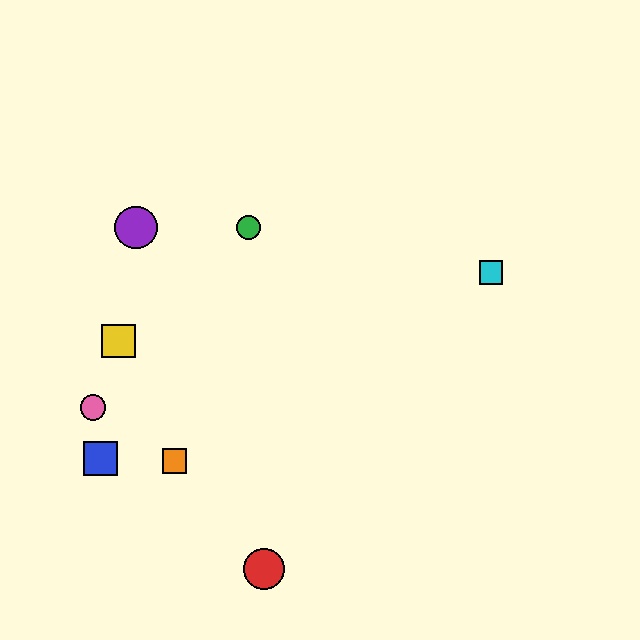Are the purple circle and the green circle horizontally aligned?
Yes, both are at y≈228.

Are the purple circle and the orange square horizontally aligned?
No, the purple circle is at y≈228 and the orange square is at y≈461.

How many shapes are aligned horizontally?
2 shapes (the green circle, the purple circle) are aligned horizontally.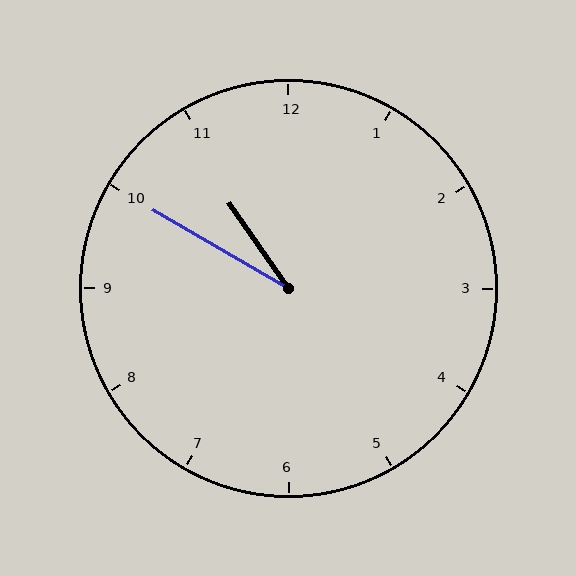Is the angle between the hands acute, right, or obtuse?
It is acute.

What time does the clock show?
10:50.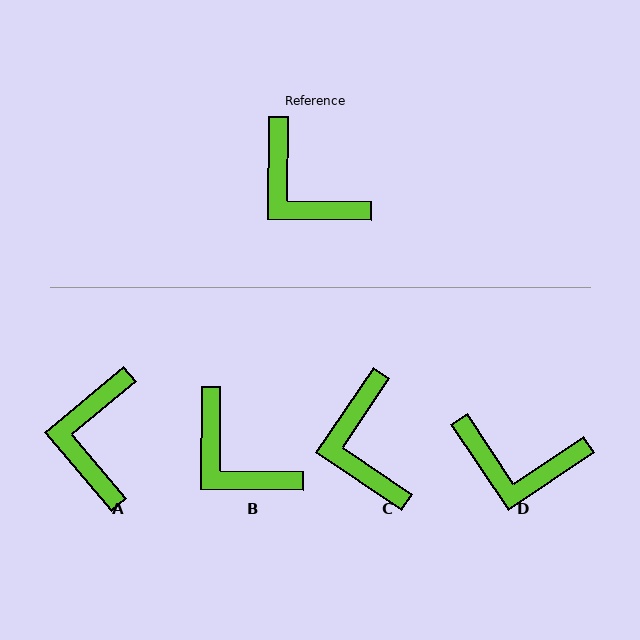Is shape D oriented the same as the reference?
No, it is off by about 34 degrees.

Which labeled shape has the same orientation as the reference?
B.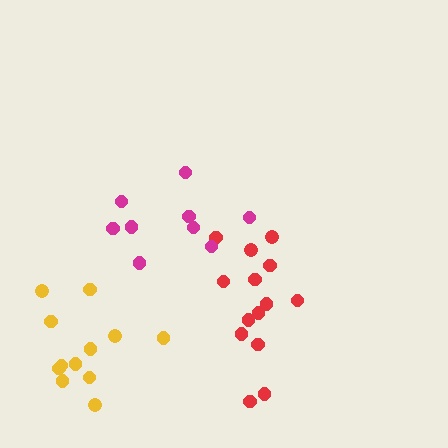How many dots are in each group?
Group 1: 14 dots, Group 2: 9 dots, Group 3: 12 dots (35 total).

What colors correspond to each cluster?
The clusters are colored: red, magenta, yellow.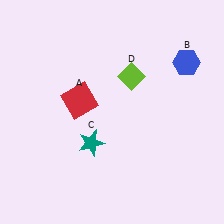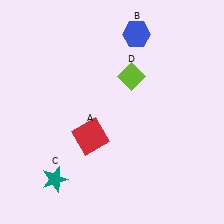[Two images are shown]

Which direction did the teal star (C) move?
The teal star (C) moved down.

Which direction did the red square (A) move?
The red square (A) moved down.